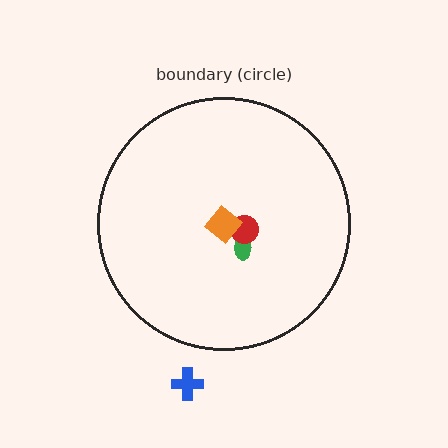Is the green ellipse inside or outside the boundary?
Inside.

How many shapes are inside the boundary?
3 inside, 1 outside.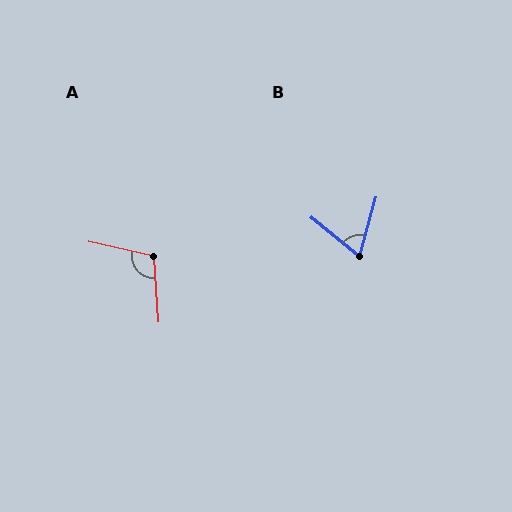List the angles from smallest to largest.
B (66°), A (107°).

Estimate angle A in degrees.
Approximately 107 degrees.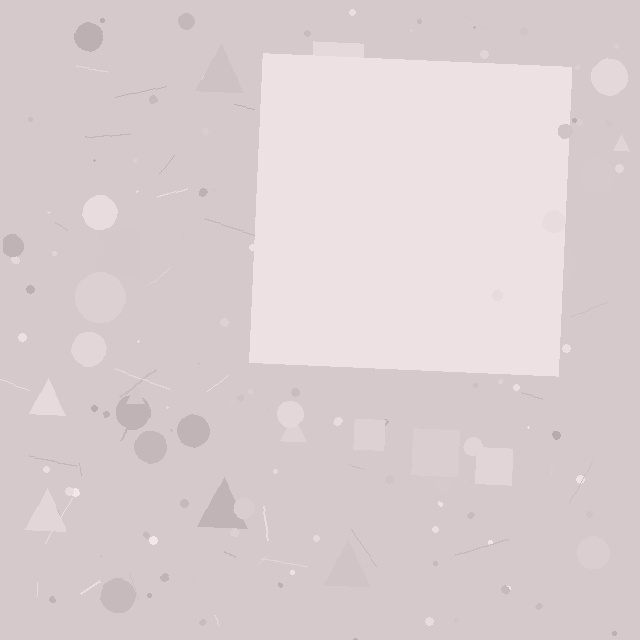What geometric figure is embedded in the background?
A square is embedded in the background.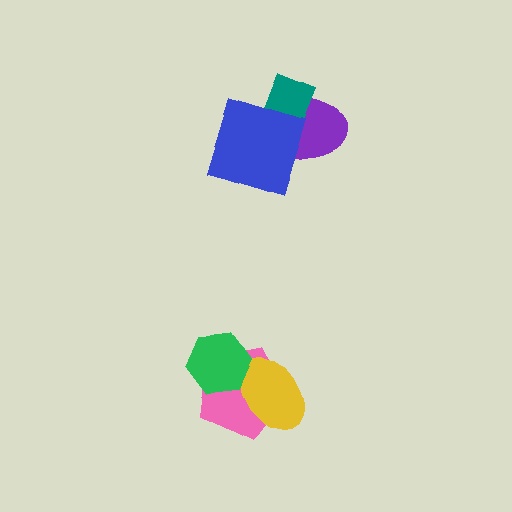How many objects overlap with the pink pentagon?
2 objects overlap with the pink pentagon.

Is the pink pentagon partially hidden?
Yes, it is partially covered by another shape.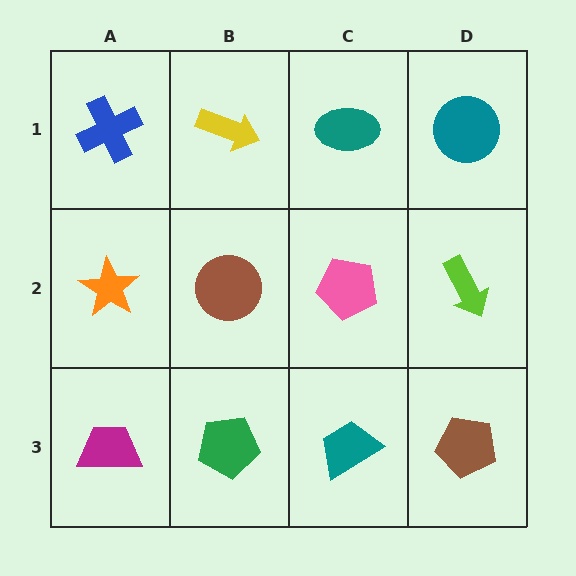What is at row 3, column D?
A brown pentagon.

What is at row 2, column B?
A brown circle.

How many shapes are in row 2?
4 shapes.